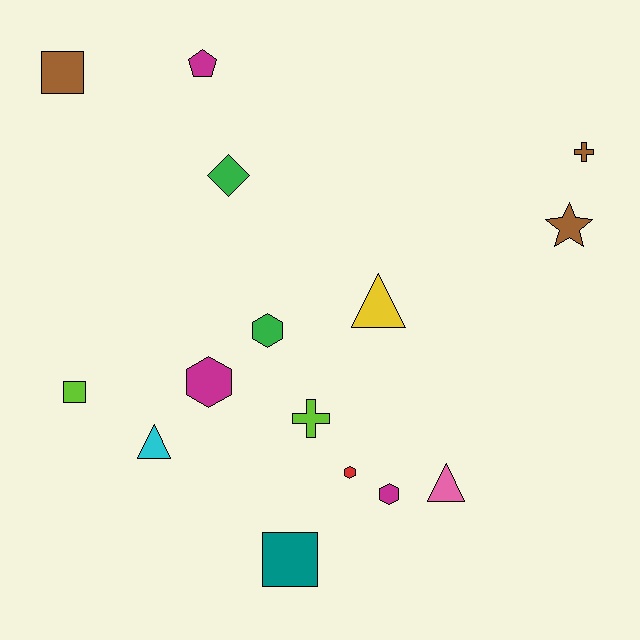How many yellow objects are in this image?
There is 1 yellow object.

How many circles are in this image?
There are no circles.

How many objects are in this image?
There are 15 objects.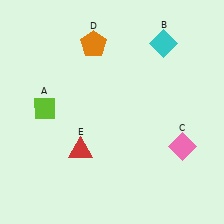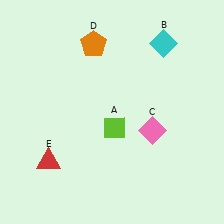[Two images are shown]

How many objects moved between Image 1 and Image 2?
3 objects moved between the two images.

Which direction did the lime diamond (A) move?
The lime diamond (A) moved right.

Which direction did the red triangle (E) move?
The red triangle (E) moved left.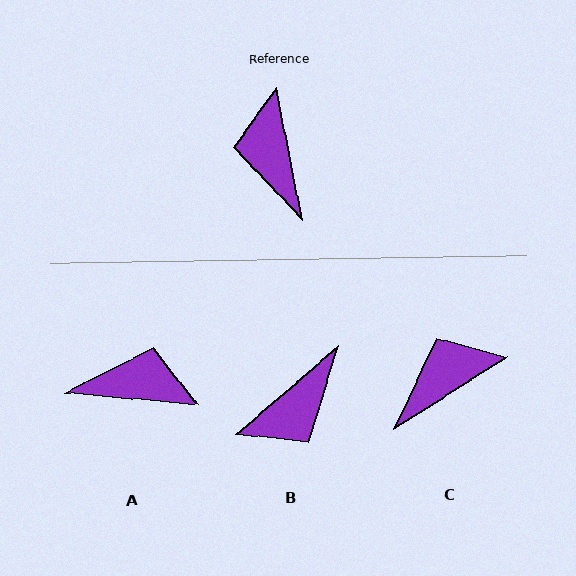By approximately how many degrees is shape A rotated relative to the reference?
Approximately 106 degrees clockwise.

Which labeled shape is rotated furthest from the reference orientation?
B, about 119 degrees away.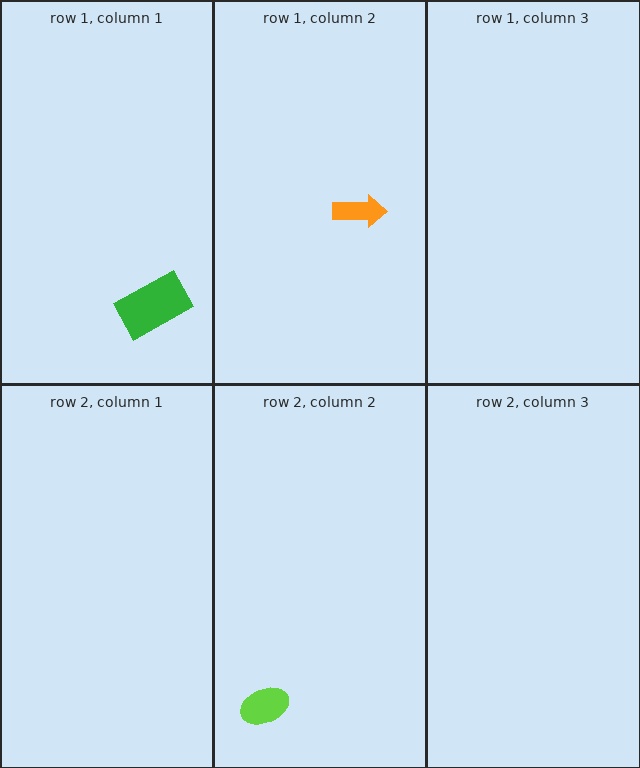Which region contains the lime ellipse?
The row 2, column 2 region.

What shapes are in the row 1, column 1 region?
The green rectangle.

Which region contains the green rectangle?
The row 1, column 1 region.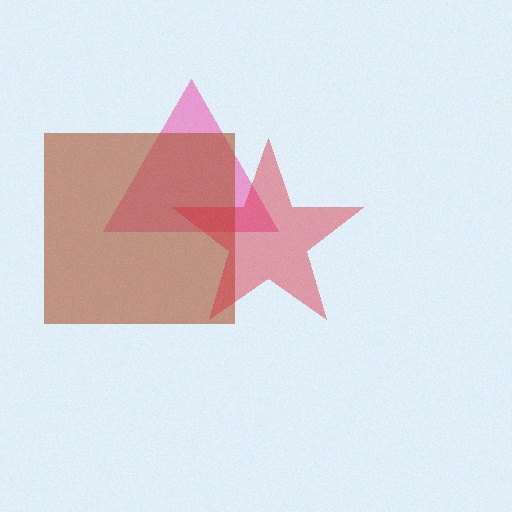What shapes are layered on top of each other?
The layered shapes are: a pink triangle, a brown square, a red star.